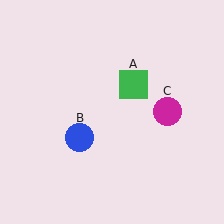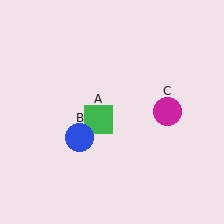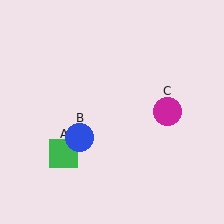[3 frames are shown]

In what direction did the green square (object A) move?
The green square (object A) moved down and to the left.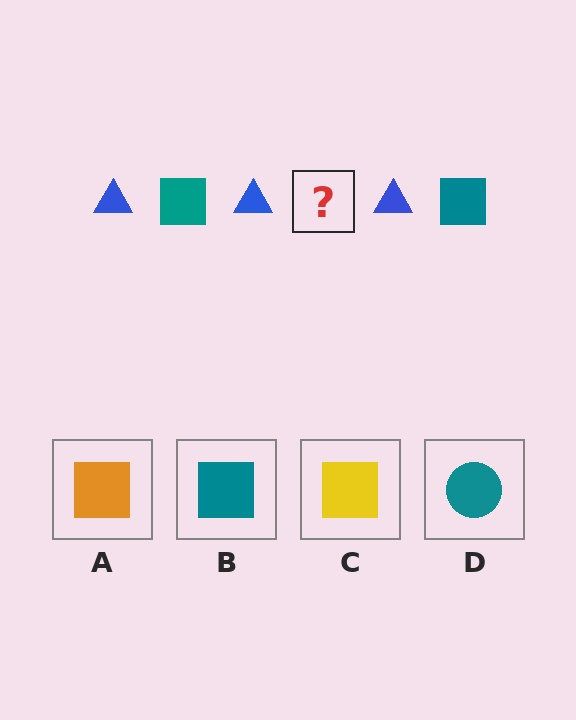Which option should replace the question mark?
Option B.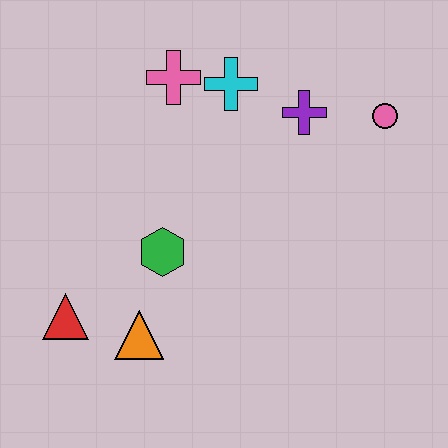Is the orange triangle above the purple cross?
No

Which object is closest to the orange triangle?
The red triangle is closest to the orange triangle.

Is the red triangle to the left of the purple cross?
Yes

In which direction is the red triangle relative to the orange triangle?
The red triangle is to the left of the orange triangle.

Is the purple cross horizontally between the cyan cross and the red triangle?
No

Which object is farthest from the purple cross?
The red triangle is farthest from the purple cross.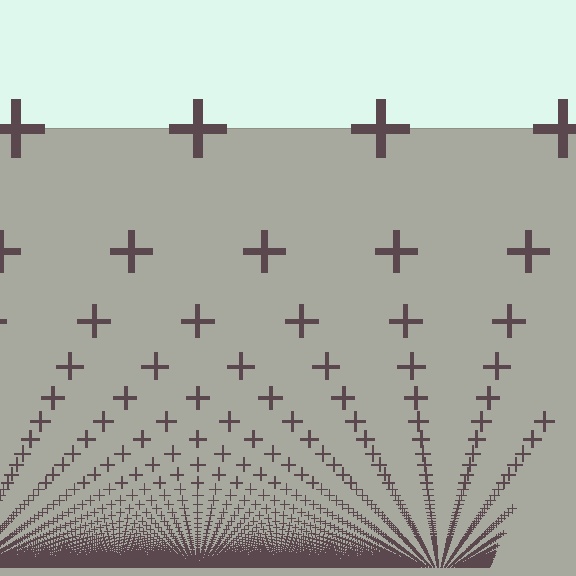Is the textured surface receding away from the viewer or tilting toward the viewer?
The surface appears to tilt toward the viewer. Texture elements get larger and sparser toward the top.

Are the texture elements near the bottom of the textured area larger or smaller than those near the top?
Smaller. The gradient is inverted — elements near the bottom are smaller and denser.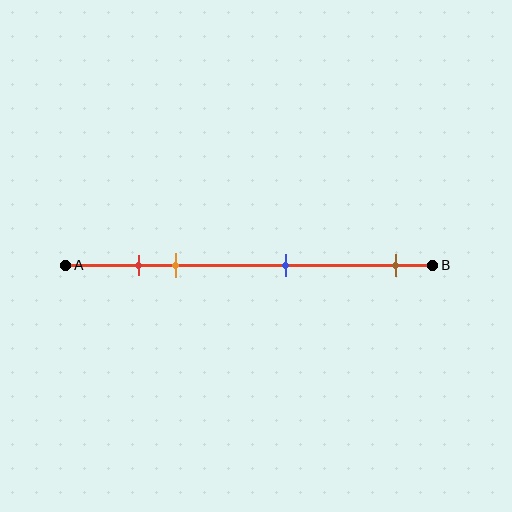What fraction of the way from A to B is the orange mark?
The orange mark is approximately 30% (0.3) of the way from A to B.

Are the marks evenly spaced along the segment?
No, the marks are not evenly spaced.